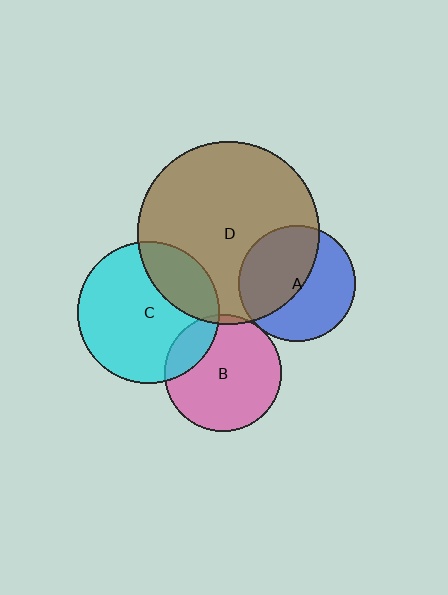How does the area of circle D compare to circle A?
Approximately 2.4 times.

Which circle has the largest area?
Circle D (brown).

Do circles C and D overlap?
Yes.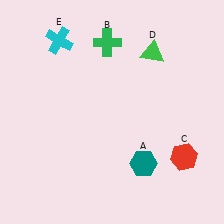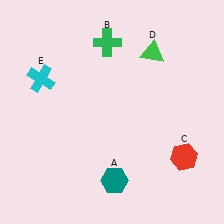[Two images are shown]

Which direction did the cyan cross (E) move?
The cyan cross (E) moved down.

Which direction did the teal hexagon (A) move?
The teal hexagon (A) moved left.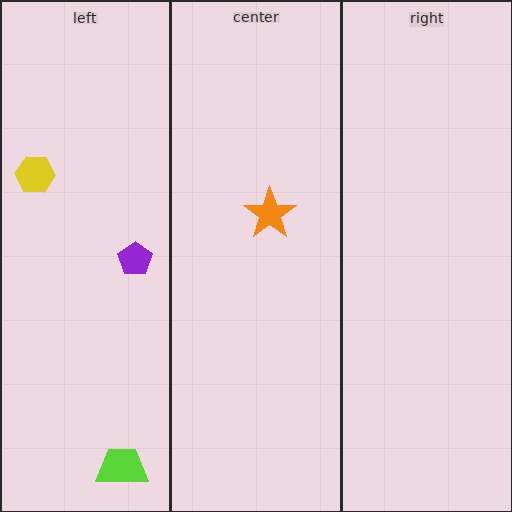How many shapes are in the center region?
1.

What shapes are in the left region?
The yellow hexagon, the purple pentagon, the lime trapezoid.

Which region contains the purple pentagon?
The left region.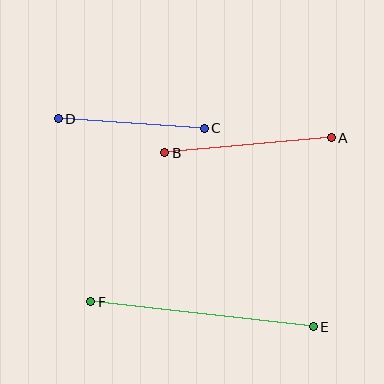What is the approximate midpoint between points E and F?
The midpoint is at approximately (202, 314) pixels.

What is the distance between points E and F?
The distance is approximately 224 pixels.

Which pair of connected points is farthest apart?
Points E and F are farthest apart.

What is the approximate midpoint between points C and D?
The midpoint is at approximately (131, 124) pixels.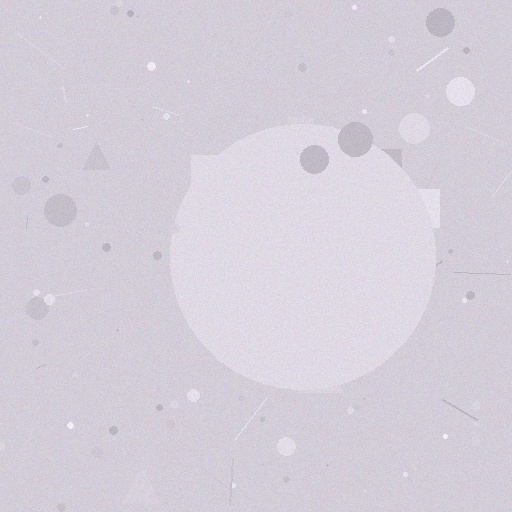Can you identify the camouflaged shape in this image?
The camouflaged shape is a circle.